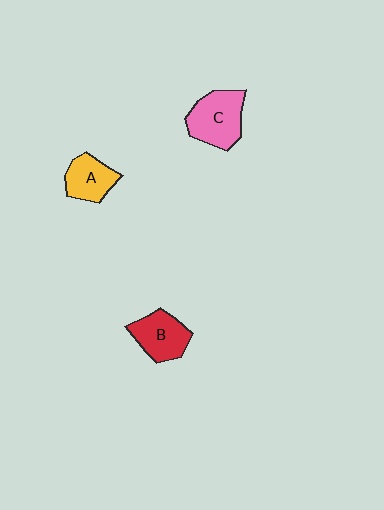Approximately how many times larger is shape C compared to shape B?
Approximately 1.2 times.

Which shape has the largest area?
Shape C (pink).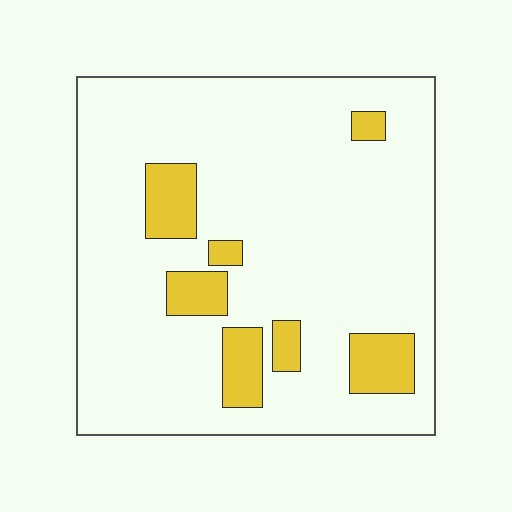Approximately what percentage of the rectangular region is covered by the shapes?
Approximately 15%.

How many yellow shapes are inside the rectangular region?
7.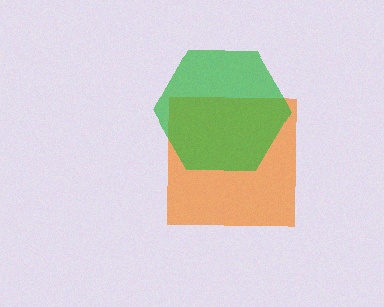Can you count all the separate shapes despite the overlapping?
Yes, there are 2 separate shapes.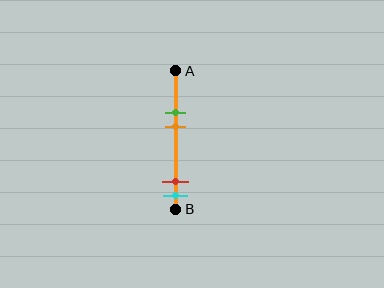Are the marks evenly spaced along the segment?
No, the marks are not evenly spaced.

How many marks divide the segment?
There are 4 marks dividing the segment.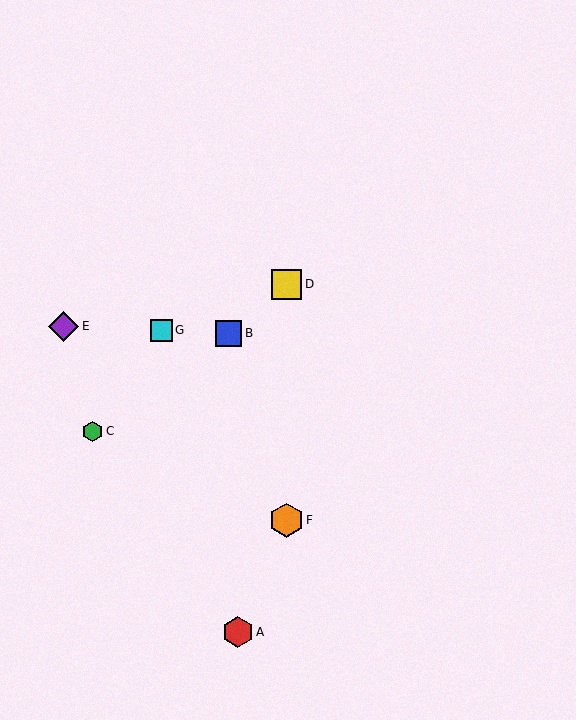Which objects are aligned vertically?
Objects D, F are aligned vertically.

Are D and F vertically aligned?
Yes, both are at x≈287.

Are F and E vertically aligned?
No, F is at x≈287 and E is at x≈64.